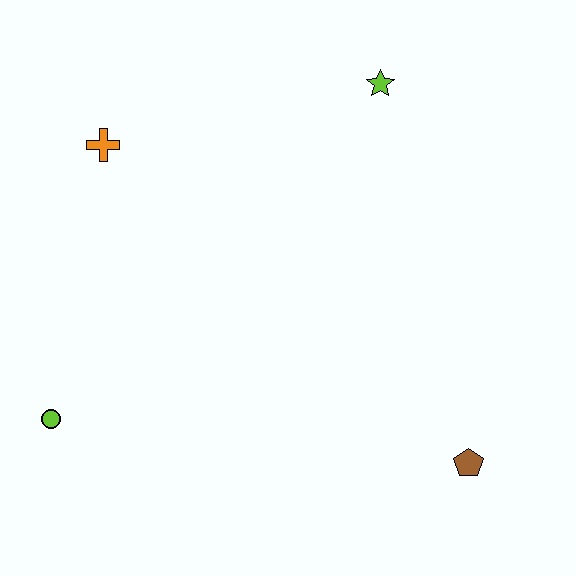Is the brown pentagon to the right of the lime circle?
Yes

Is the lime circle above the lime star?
No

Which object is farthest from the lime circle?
The lime star is farthest from the lime circle.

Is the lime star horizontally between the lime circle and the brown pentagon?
Yes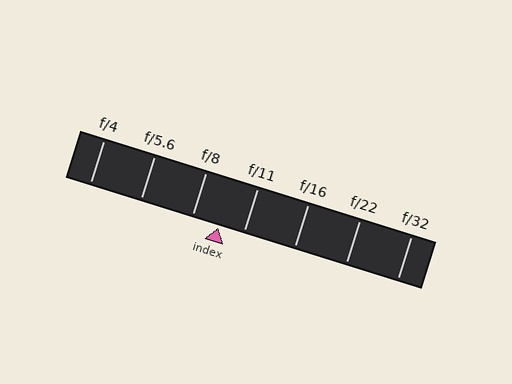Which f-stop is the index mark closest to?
The index mark is closest to f/11.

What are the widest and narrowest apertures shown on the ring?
The widest aperture shown is f/4 and the narrowest is f/32.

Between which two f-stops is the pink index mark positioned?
The index mark is between f/8 and f/11.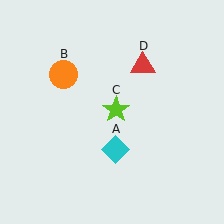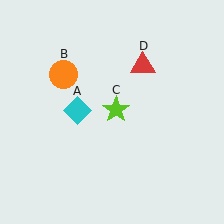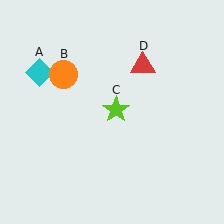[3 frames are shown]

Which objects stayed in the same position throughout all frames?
Orange circle (object B) and lime star (object C) and red triangle (object D) remained stationary.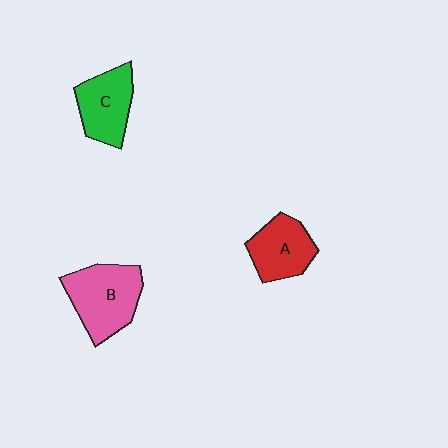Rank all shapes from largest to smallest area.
From largest to smallest: B (pink), C (green), A (red).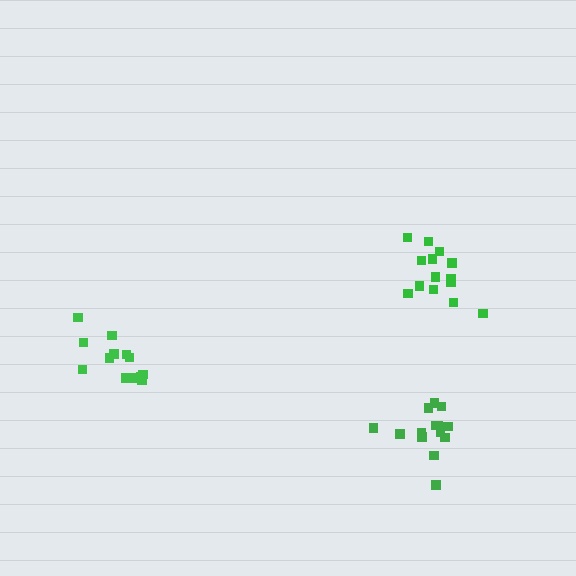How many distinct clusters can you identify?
There are 3 distinct clusters.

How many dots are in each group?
Group 1: 14 dots, Group 2: 13 dots, Group 3: 14 dots (41 total).